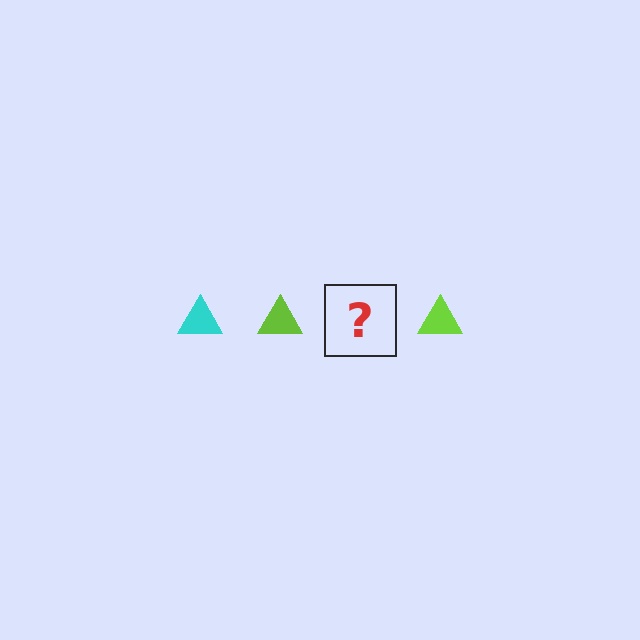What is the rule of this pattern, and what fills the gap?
The rule is that the pattern cycles through cyan, lime triangles. The gap should be filled with a cyan triangle.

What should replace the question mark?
The question mark should be replaced with a cyan triangle.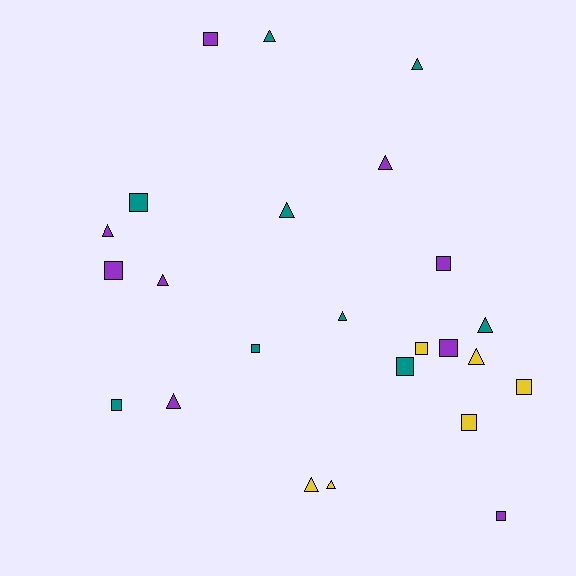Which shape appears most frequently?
Triangle, with 12 objects.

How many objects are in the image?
There are 24 objects.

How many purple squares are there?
There are 5 purple squares.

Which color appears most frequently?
Teal, with 9 objects.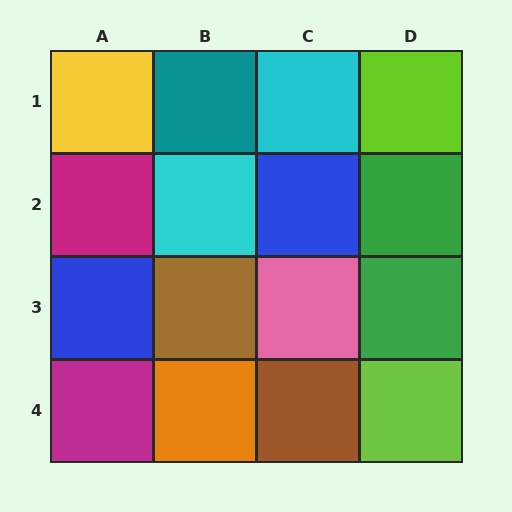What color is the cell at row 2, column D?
Green.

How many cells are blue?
2 cells are blue.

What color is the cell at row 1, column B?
Teal.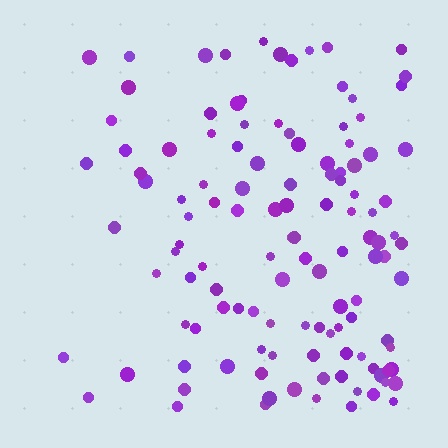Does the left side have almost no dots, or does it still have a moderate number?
Still a moderate number, just noticeably fewer than the right.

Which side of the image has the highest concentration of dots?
The right.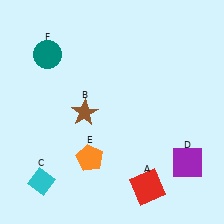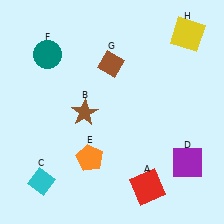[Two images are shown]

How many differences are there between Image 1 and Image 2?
There are 2 differences between the two images.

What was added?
A brown diamond (G), a yellow square (H) were added in Image 2.